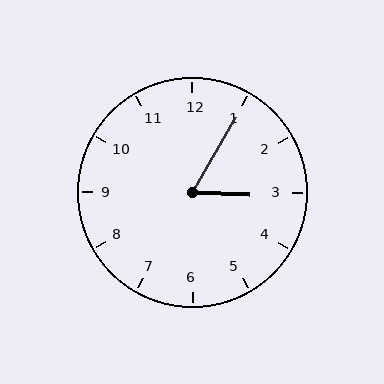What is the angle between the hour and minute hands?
Approximately 62 degrees.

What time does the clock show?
3:05.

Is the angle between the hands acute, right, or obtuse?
It is acute.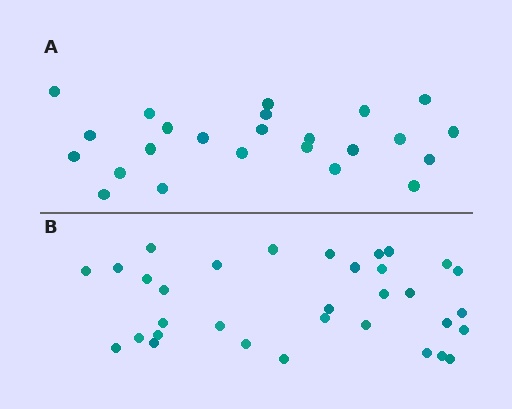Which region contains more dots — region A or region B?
Region B (the bottom region) has more dots.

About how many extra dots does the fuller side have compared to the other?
Region B has roughly 8 or so more dots than region A.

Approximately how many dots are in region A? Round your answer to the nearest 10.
About 20 dots. (The exact count is 24, which rounds to 20.)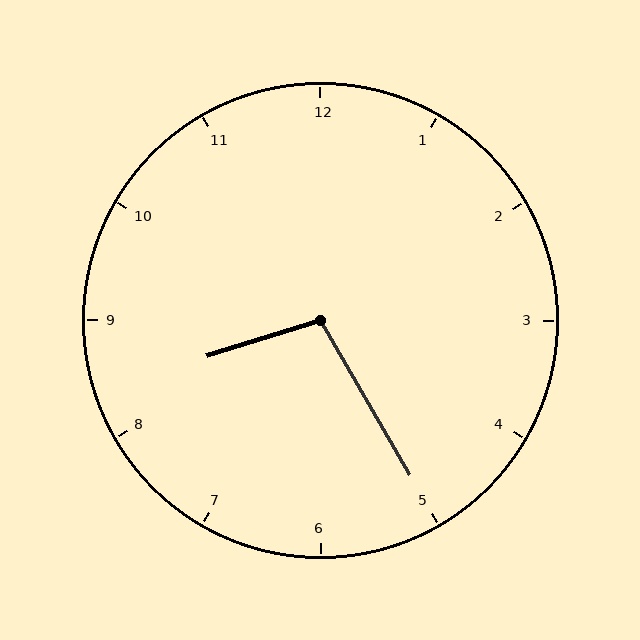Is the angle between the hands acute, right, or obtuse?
It is obtuse.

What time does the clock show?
8:25.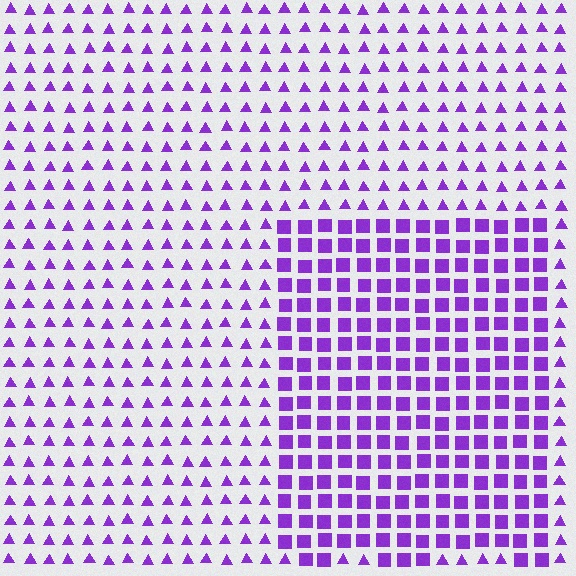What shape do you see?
I see a rectangle.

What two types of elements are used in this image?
The image uses squares inside the rectangle region and triangles outside it.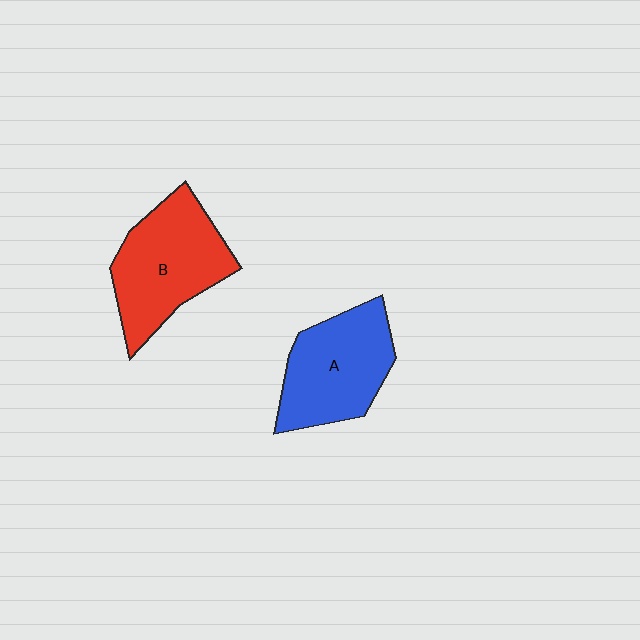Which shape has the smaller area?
Shape A (blue).